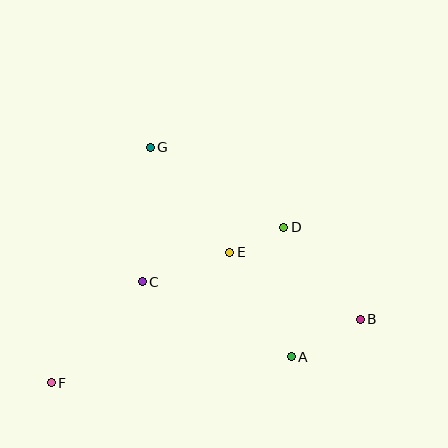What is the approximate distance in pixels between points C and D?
The distance between C and D is approximately 152 pixels.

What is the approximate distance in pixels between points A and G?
The distance between A and G is approximately 253 pixels.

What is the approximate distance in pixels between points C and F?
The distance between C and F is approximately 136 pixels.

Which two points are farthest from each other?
Points B and F are farthest from each other.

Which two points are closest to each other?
Points D and E are closest to each other.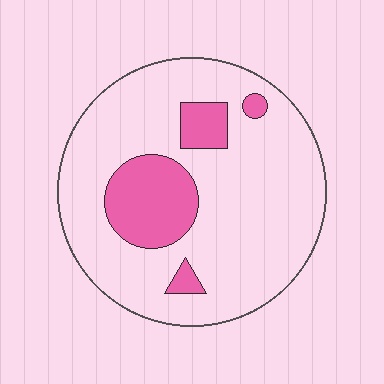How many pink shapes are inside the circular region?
4.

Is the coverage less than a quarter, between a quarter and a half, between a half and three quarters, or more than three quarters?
Less than a quarter.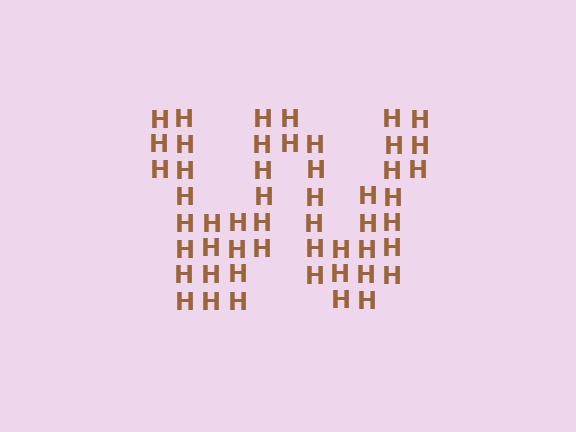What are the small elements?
The small elements are letter H's.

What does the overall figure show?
The overall figure shows the letter W.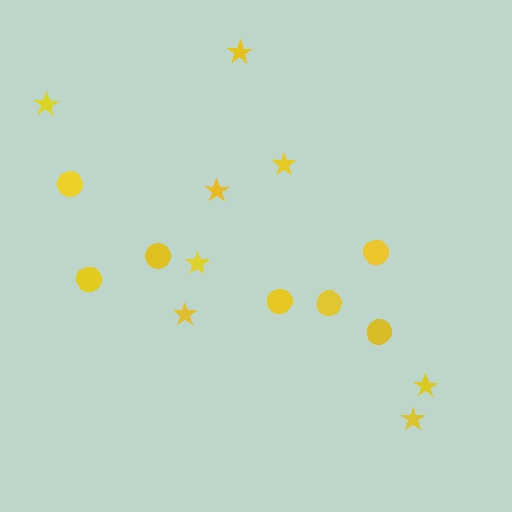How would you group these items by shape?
There are 2 groups: one group of stars (8) and one group of circles (7).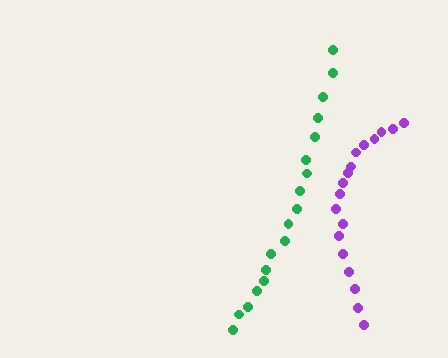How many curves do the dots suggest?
There are 2 distinct paths.